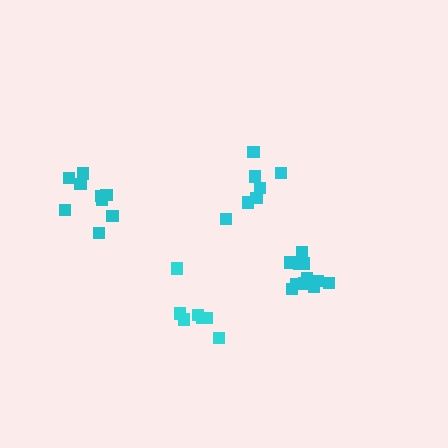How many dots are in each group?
Group 1: 7 dots, Group 2: 9 dots, Group 3: 11 dots, Group 4: 7 dots (34 total).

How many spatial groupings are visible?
There are 4 spatial groupings.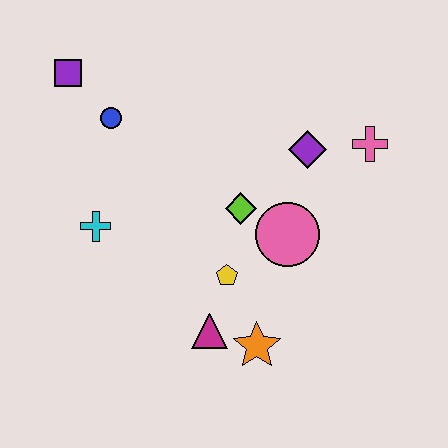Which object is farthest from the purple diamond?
The purple square is farthest from the purple diamond.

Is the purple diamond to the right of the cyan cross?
Yes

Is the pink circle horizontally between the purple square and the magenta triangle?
No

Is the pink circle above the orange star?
Yes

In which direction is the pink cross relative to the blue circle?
The pink cross is to the right of the blue circle.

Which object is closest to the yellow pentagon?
The magenta triangle is closest to the yellow pentagon.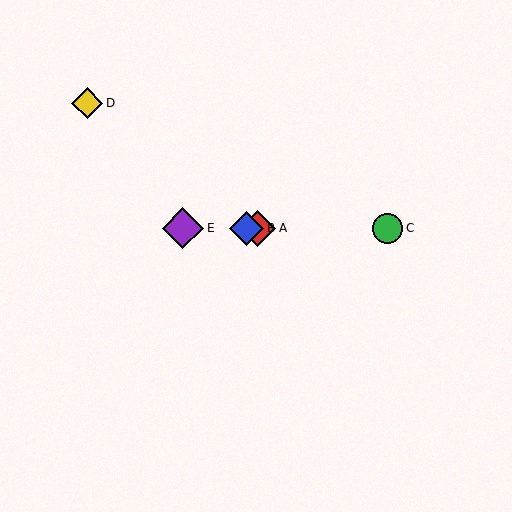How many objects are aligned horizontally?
4 objects (A, B, C, E) are aligned horizontally.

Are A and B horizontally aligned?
Yes, both are at y≈228.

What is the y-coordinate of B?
Object B is at y≈228.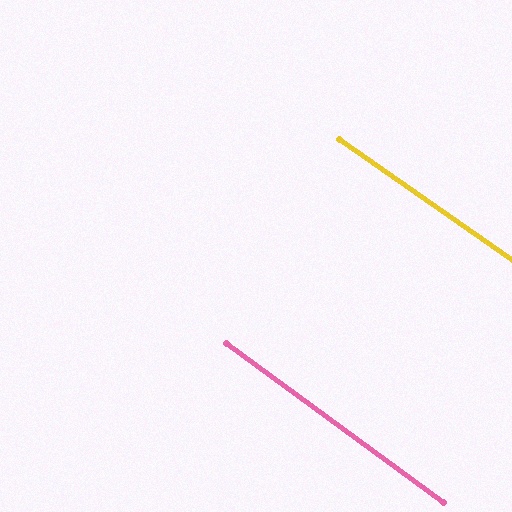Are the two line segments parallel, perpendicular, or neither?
Parallel — their directions differ by only 1.4°.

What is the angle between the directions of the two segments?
Approximately 1 degree.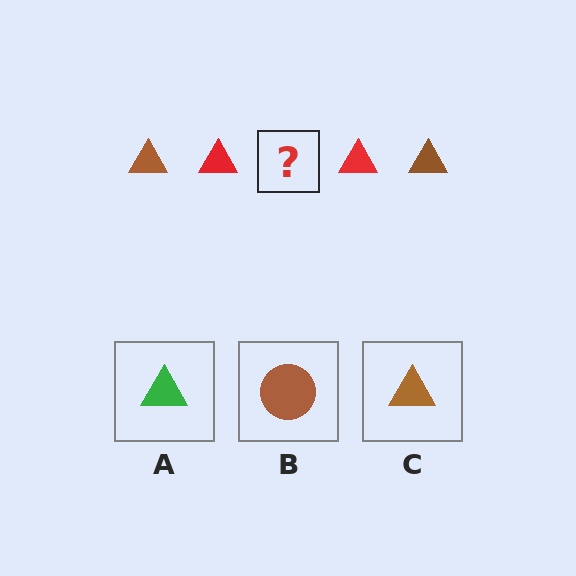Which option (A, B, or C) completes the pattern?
C.